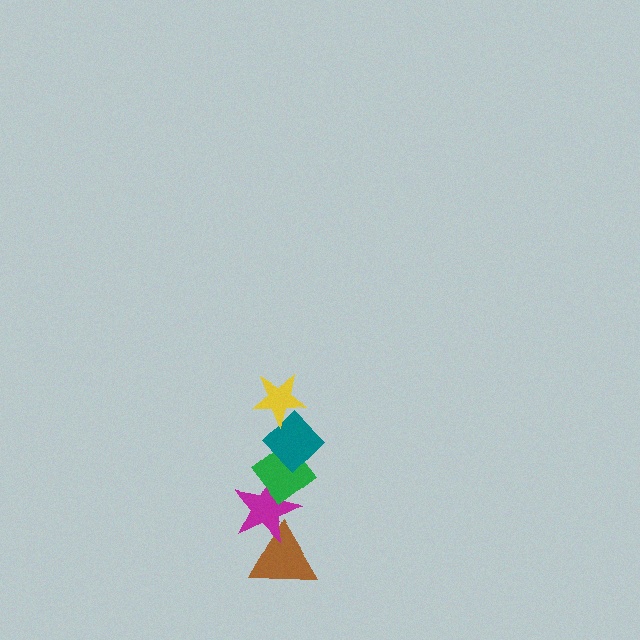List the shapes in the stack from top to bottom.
From top to bottom: the yellow star, the teal diamond, the green diamond, the magenta star, the brown triangle.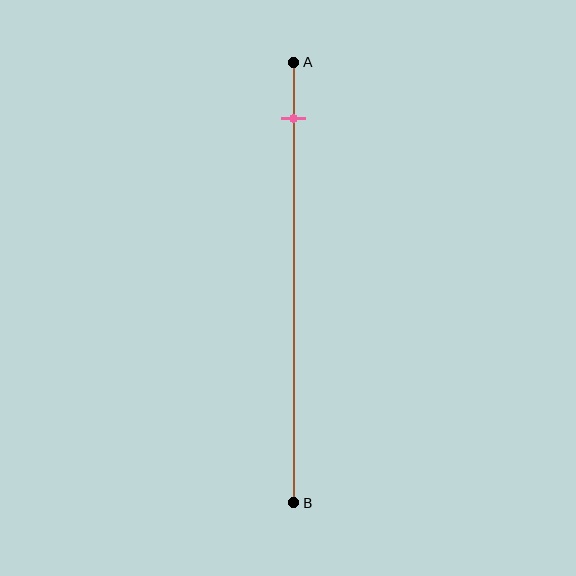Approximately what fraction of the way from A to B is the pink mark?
The pink mark is approximately 15% of the way from A to B.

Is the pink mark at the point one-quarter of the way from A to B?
No, the mark is at about 15% from A, not at the 25% one-quarter point.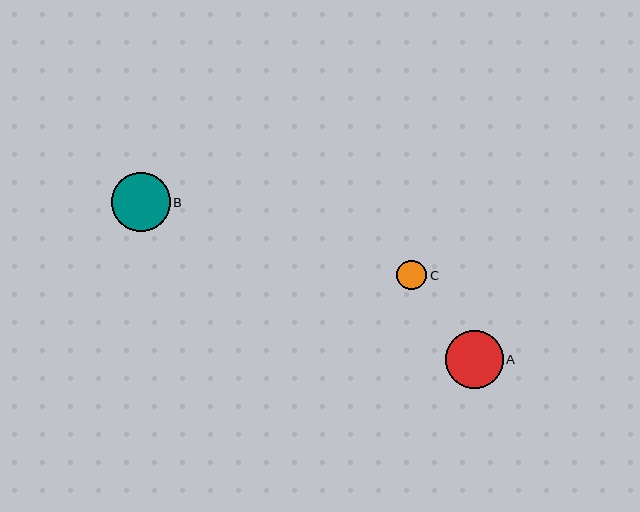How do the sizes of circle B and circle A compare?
Circle B and circle A are approximately the same size.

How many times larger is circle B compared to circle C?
Circle B is approximately 2.0 times the size of circle C.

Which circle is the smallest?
Circle C is the smallest with a size of approximately 30 pixels.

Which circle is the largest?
Circle B is the largest with a size of approximately 59 pixels.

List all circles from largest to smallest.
From largest to smallest: B, A, C.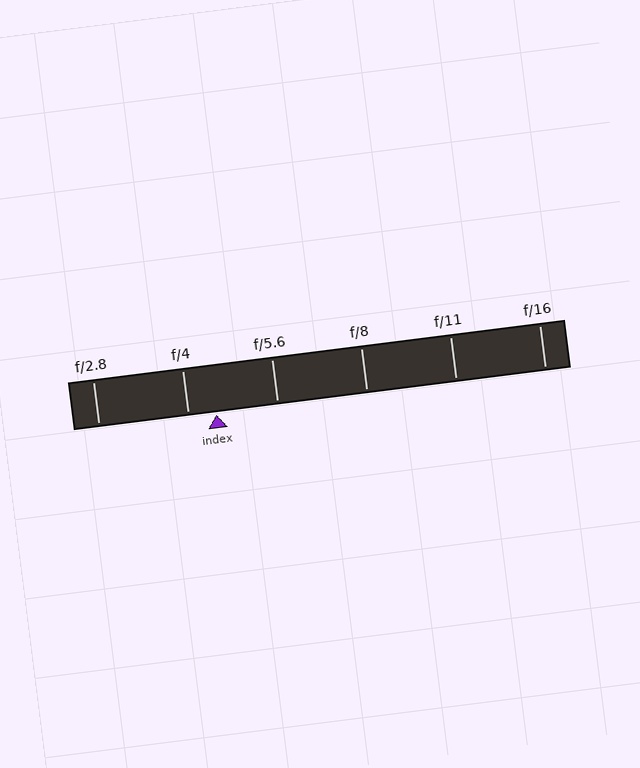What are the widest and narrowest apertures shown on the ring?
The widest aperture shown is f/2.8 and the narrowest is f/16.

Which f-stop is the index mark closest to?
The index mark is closest to f/4.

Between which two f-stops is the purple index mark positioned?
The index mark is between f/4 and f/5.6.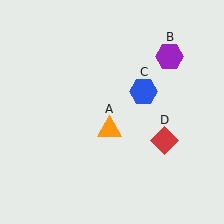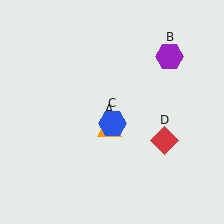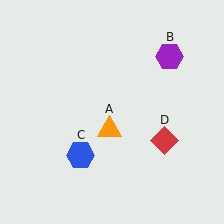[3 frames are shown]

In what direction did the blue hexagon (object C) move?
The blue hexagon (object C) moved down and to the left.